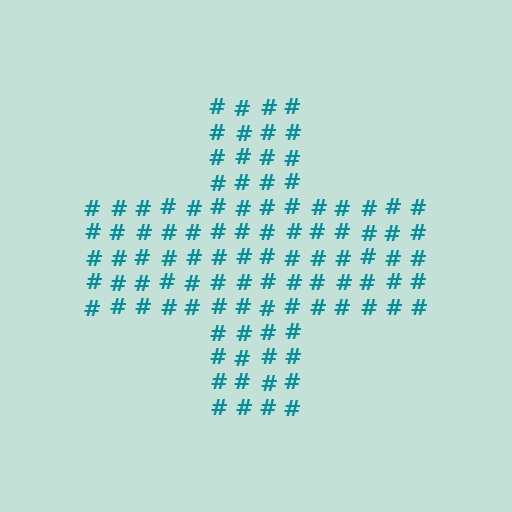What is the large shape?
The large shape is a cross.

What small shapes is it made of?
It is made of small hash symbols.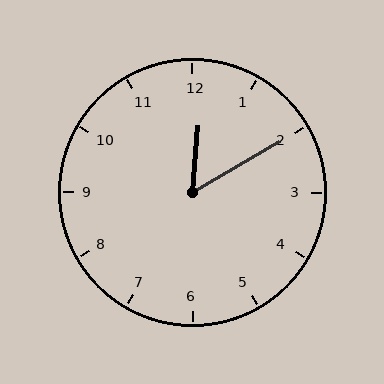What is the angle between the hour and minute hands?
Approximately 55 degrees.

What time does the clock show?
12:10.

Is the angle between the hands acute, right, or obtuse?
It is acute.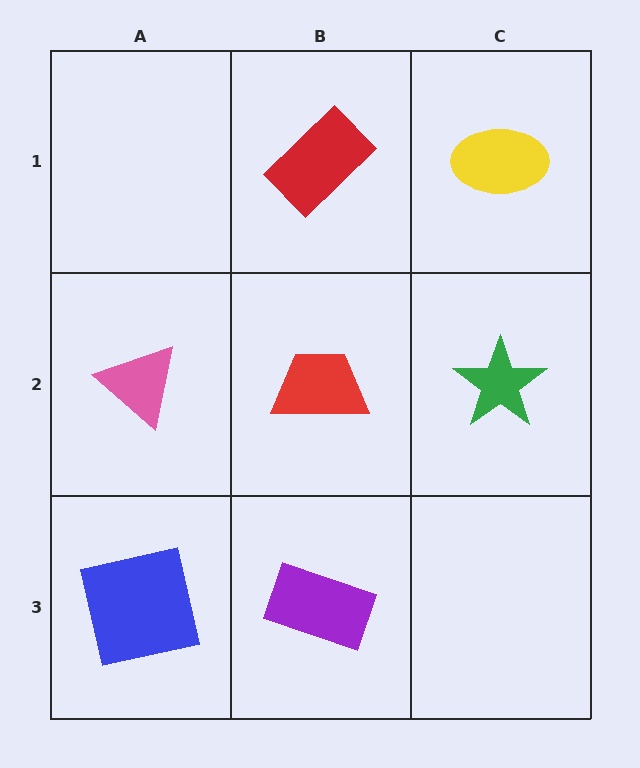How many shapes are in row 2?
3 shapes.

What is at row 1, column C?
A yellow ellipse.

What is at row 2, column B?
A red trapezoid.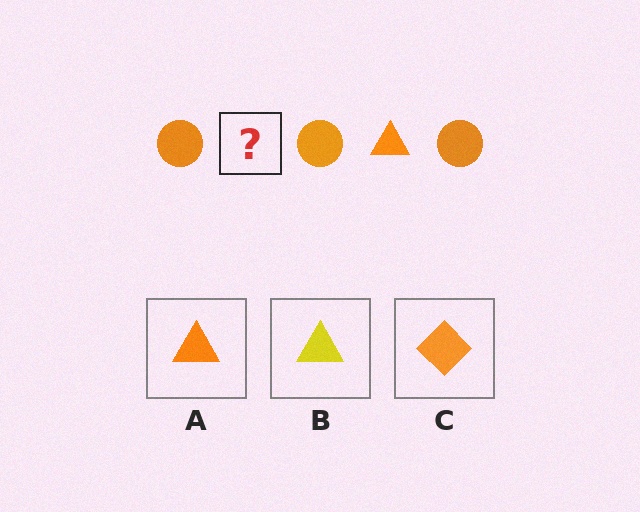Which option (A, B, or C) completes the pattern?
A.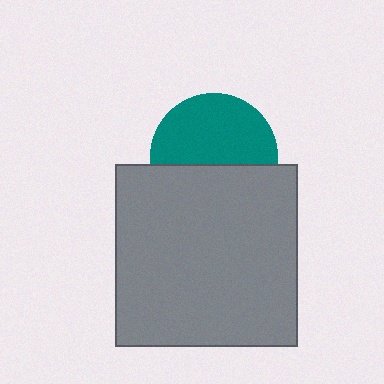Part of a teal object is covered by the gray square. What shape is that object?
It is a circle.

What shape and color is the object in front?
The object in front is a gray square.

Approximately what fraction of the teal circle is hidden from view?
Roughly 44% of the teal circle is hidden behind the gray square.